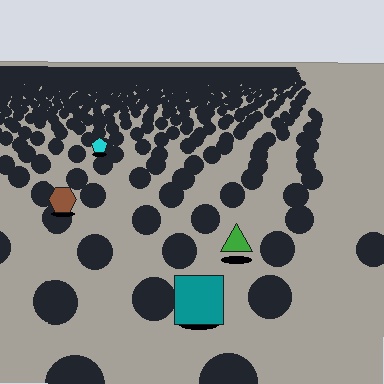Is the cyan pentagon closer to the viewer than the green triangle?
No. The green triangle is closer — you can tell from the texture gradient: the ground texture is coarser near it.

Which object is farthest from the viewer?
The cyan pentagon is farthest from the viewer. It appears smaller and the ground texture around it is denser.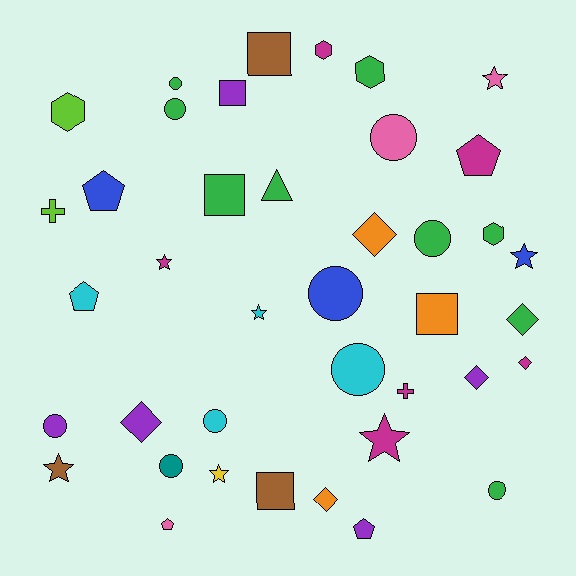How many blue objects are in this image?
There are 3 blue objects.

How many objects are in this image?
There are 40 objects.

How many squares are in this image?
There are 5 squares.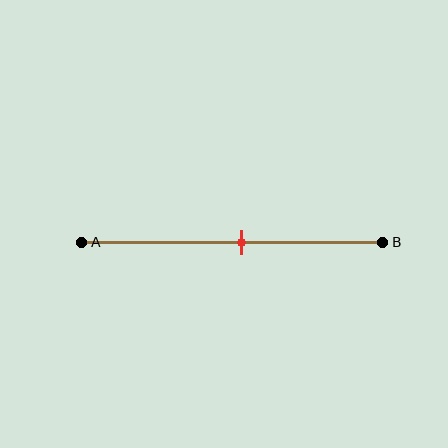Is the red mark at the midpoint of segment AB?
No, the mark is at about 55% from A, not at the 50% midpoint.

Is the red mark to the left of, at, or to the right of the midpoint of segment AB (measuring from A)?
The red mark is to the right of the midpoint of segment AB.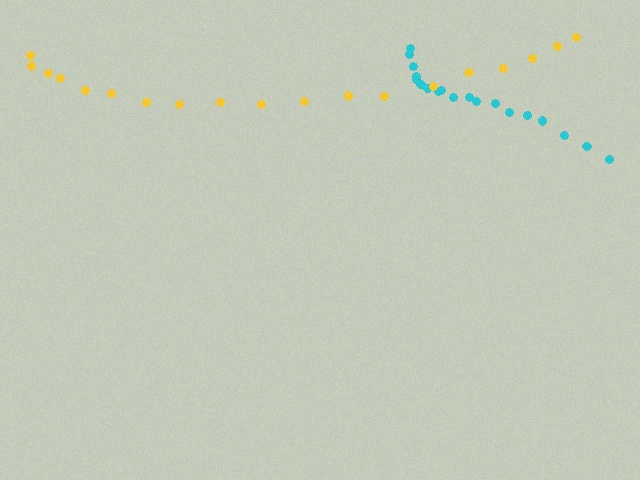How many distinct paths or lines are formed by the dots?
There are 2 distinct paths.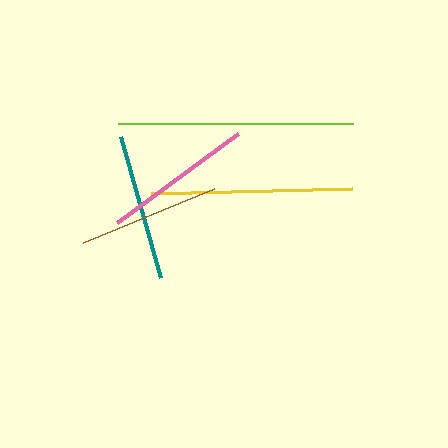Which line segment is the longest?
The lime line is the longest at approximately 236 pixels.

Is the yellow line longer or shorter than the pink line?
The yellow line is longer than the pink line.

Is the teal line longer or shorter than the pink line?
The pink line is longer than the teal line.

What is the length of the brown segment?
The brown segment is approximately 141 pixels long.